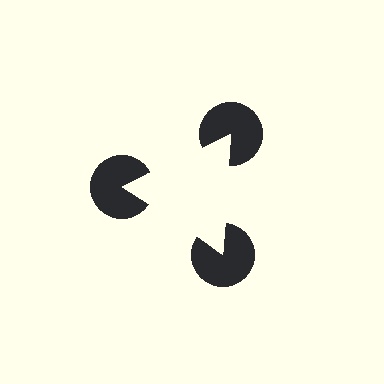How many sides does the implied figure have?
3 sides.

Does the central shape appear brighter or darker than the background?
It typically appears slightly brighter than the background, even though no actual brightness change is drawn.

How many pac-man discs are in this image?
There are 3 — one at each vertex of the illusory triangle.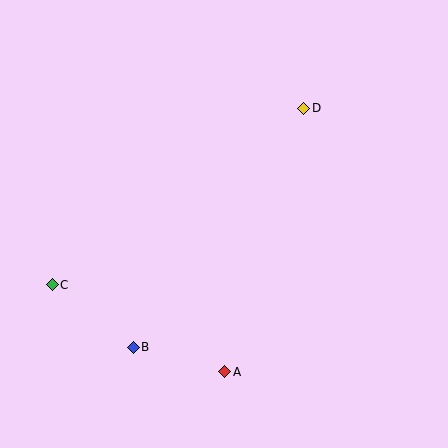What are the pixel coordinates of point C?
Point C is at (52, 285).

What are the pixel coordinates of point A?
Point A is at (225, 372).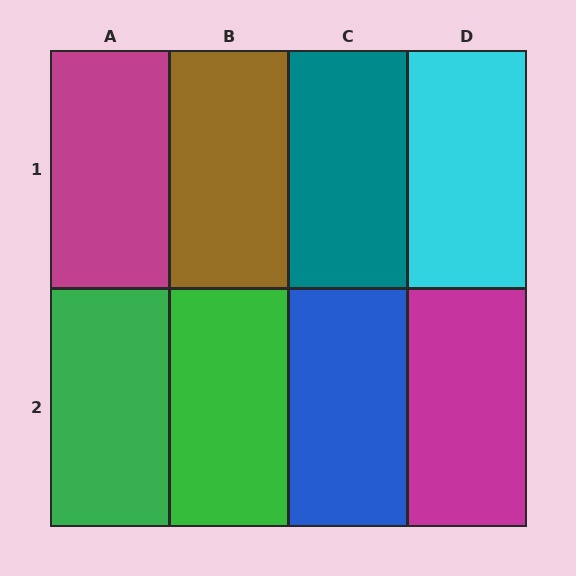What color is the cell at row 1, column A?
Magenta.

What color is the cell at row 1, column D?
Cyan.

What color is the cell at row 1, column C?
Teal.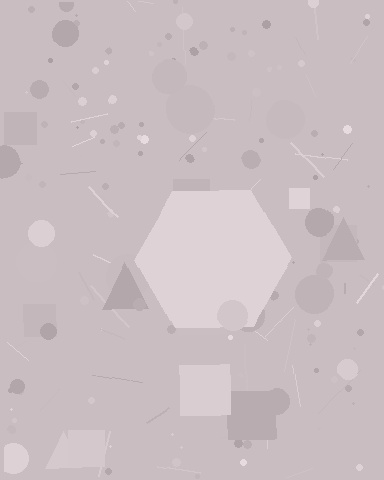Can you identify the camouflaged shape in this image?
The camouflaged shape is a hexagon.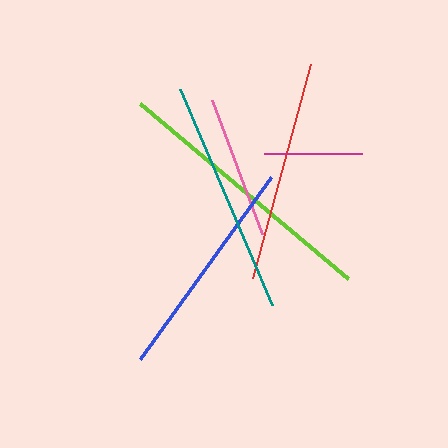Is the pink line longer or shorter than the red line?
The red line is longer than the pink line.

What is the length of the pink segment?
The pink segment is approximately 143 pixels long.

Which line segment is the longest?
The lime line is the longest at approximately 273 pixels.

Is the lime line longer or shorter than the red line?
The lime line is longer than the red line.